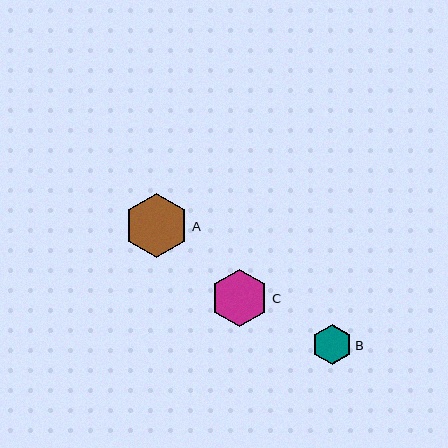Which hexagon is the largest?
Hexagon A is the largest with a size of approximately 64 pixels.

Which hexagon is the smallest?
Hexagon B is the smallest with a size of approximately 40 pixels.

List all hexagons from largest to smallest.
From largest to smallest: A, C, B.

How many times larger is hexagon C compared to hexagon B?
Hexagon C is approximately 1.4 times the size of hexagon B.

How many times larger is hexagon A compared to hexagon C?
Hexagon A is approximately 1.1 times the size of hexagon C.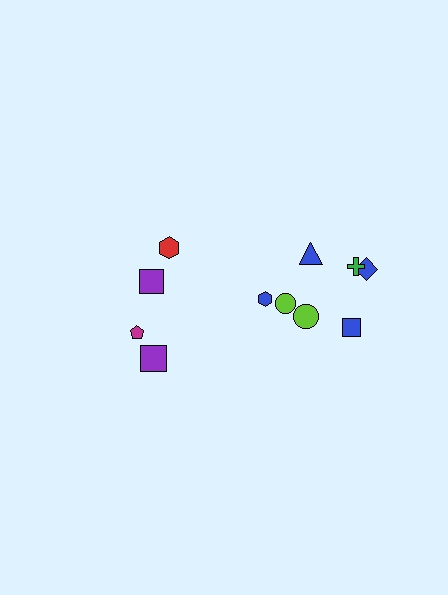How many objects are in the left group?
There are 4 objects.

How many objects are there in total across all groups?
There are 11 objects.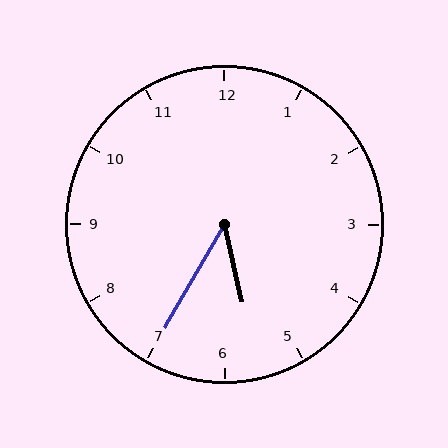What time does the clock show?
5:35.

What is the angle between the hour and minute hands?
Approximately 42 degrees.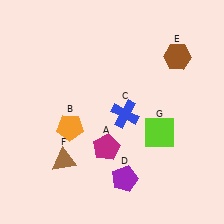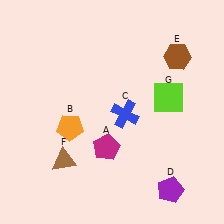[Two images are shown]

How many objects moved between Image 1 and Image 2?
2 objects moved between the two images.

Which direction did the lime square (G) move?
The lime square (G) moved up.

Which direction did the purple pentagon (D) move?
The purple pentagon (D) moved right.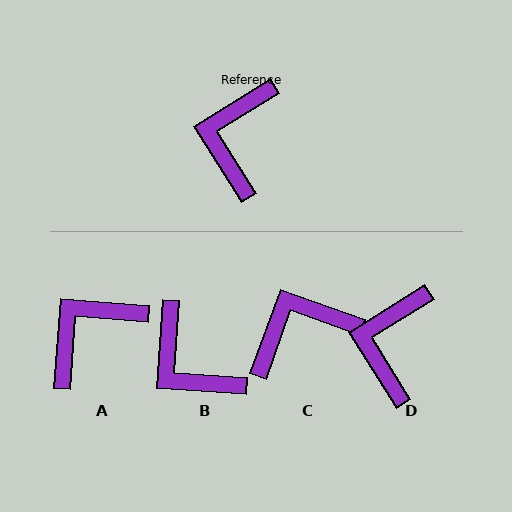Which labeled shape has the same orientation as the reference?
D.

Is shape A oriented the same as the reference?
No, it is off by about 36 degrees.